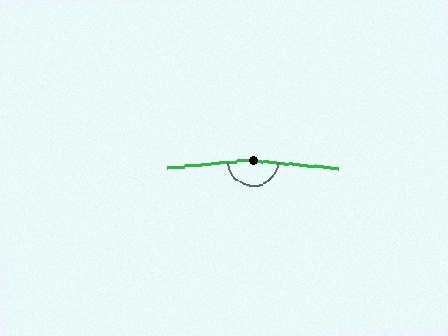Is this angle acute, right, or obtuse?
It is obtuse.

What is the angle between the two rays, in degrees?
Approximately 169 degrees.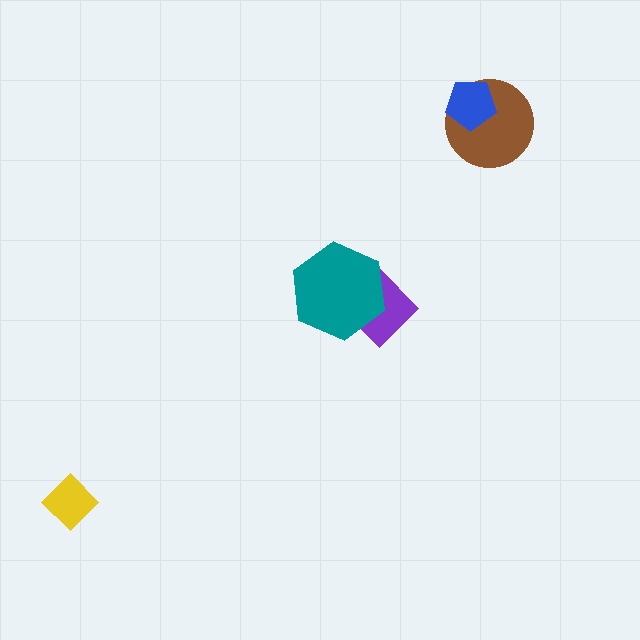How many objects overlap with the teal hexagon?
1 object overlaps with the teal hexagon.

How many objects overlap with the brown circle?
1 object overlaps with the brown circle.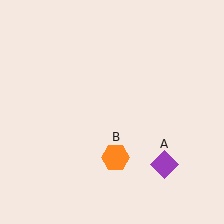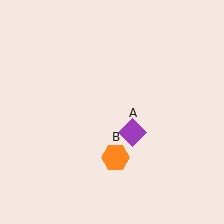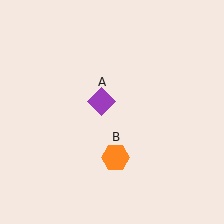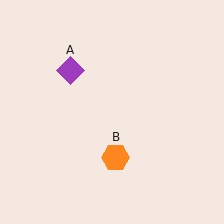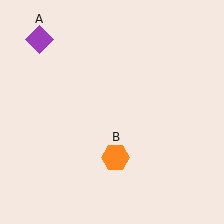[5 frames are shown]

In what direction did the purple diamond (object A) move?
The purple diamond (object A) moved up and to the left.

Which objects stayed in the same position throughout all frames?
Orange hexagon (object B) remained stationary.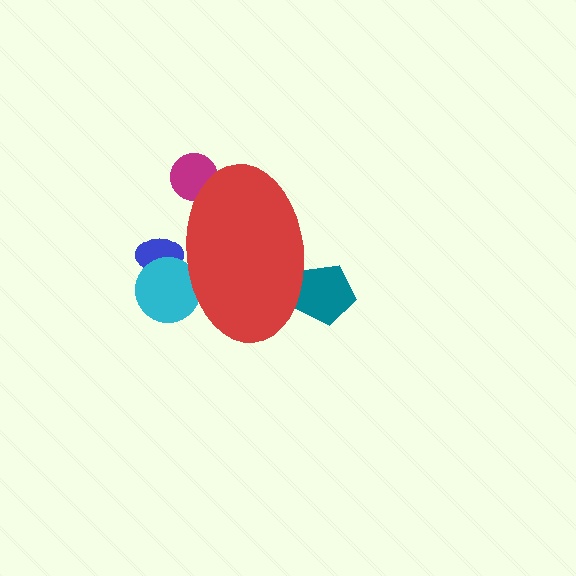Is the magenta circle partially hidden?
Yes, the magenta circle is partially hidden behind the red ellipse.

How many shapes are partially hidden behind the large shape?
4 shapes are partially hidden.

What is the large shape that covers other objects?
A red ellipse.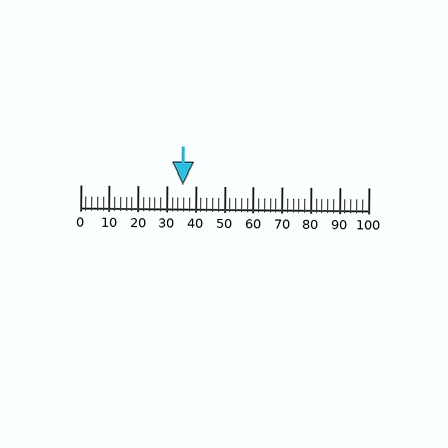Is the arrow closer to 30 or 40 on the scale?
The arrow is closer to 40.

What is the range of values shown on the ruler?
The ruler shows values from 0 to 100.